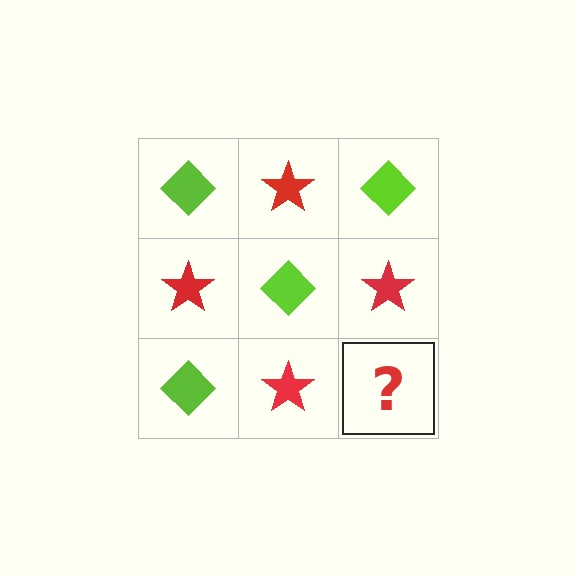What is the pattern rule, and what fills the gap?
The rule is that it alternates lime diamond and red star in a checkerboard pattern. The gap should be filled with a lime diamond.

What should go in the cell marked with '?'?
The missing cell should contain a lime diamond.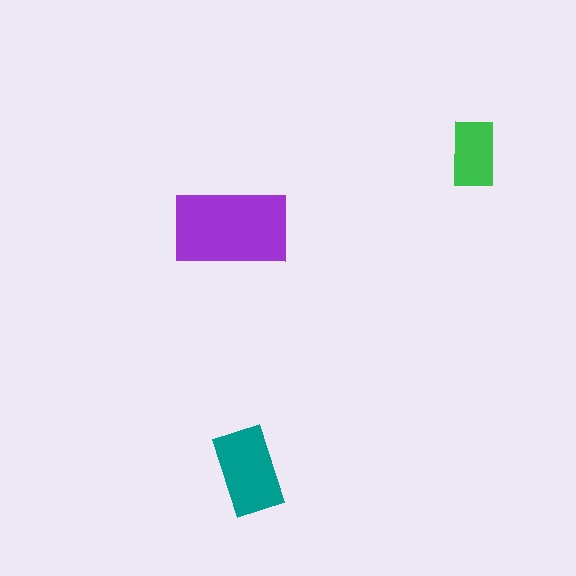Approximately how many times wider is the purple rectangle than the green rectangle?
About 1.5 times wider.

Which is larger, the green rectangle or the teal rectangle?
The teal one.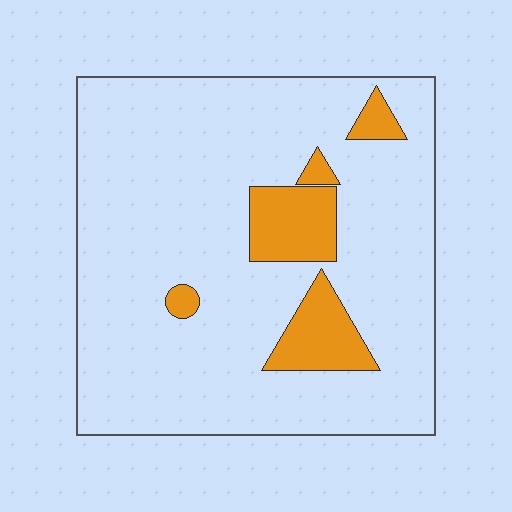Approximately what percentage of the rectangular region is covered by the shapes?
Approximately 15%.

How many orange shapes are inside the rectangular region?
5.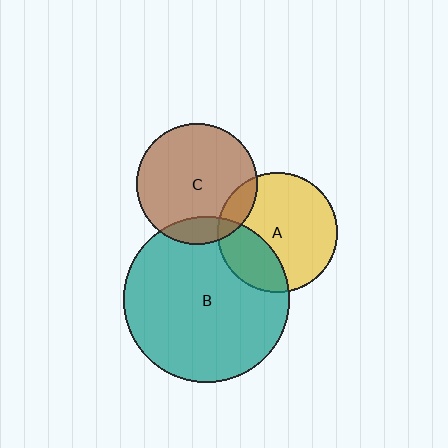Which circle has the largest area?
Circle B (teal).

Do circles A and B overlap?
Yes.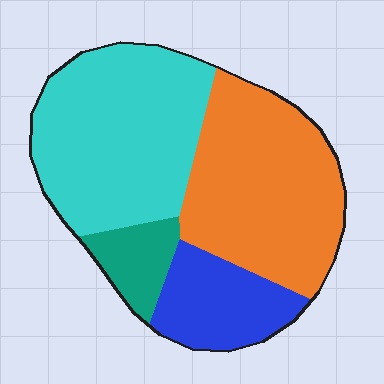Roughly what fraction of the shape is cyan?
Cyan covers roughly 40% of the shape.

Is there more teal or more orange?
Orange.